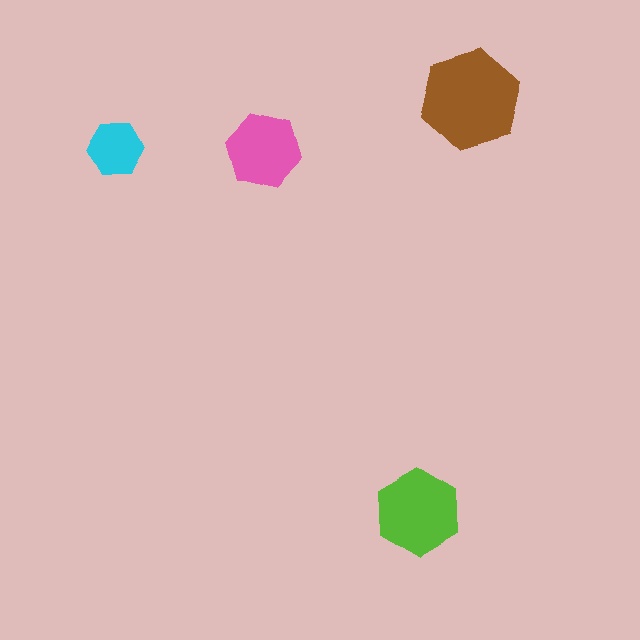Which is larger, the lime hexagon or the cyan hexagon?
The lime one.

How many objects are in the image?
There are 4 objects in the image.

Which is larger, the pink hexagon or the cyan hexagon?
The pink one.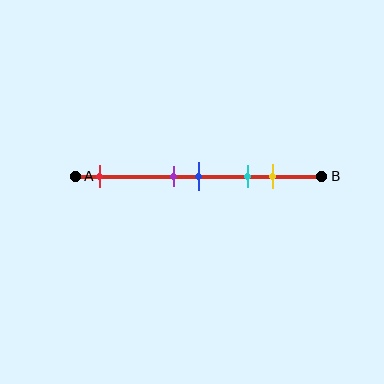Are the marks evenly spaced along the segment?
No, the marks are not evenly spaced.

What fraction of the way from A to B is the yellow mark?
The yellow mark is approximately 80% (0.8) of the way from A to B.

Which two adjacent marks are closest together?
The purple and blue marks are the closest adjacent pair.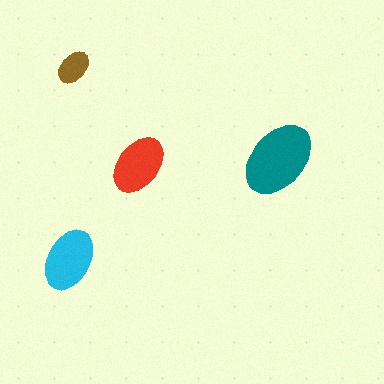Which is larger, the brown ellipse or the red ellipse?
The red one.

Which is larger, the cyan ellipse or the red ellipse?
The cyan one.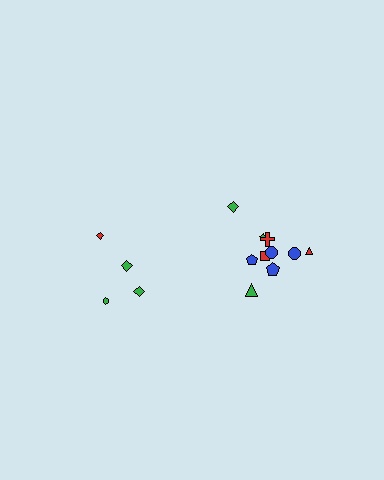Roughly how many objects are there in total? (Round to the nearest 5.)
Roughly 15 objects in total.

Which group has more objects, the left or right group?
The right group.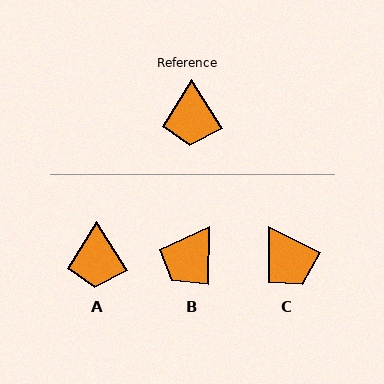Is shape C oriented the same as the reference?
No, it is off by about 32 degrees.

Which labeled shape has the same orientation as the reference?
A.